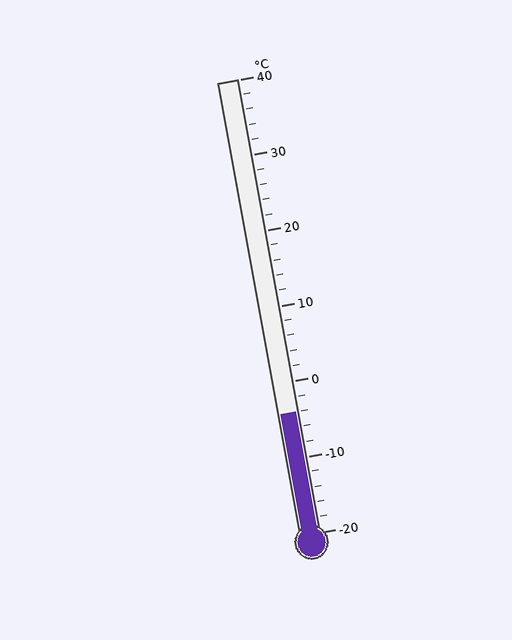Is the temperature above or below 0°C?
The temperature is below 0°C.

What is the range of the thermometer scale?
The thermometer scale ranges from -20°C to 40°C.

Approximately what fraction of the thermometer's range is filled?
The thermometer is filled to approximately 25% of its range.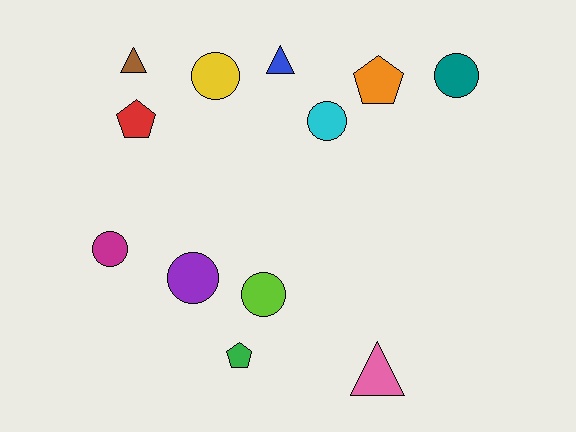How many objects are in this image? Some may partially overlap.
There are 12 objects.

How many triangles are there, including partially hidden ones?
There are 3 triangles.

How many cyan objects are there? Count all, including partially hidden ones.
There is 1 cyan object.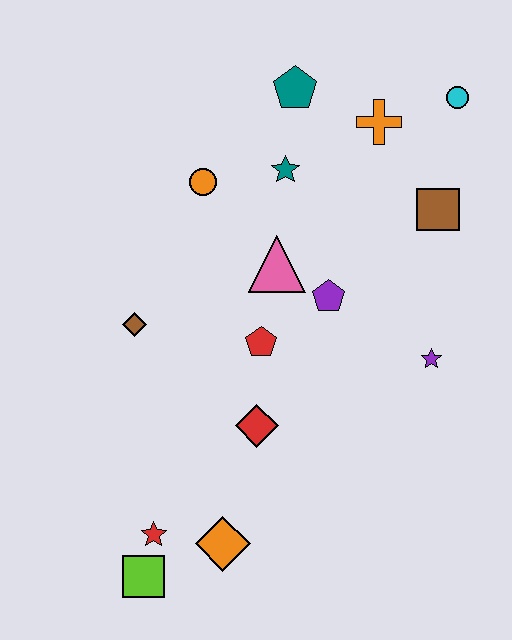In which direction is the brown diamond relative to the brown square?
The brown diamond is to the left of the brown square.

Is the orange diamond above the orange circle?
No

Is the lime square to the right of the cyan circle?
No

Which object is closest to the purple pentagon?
The pink triangle is closest to the purple pentagon.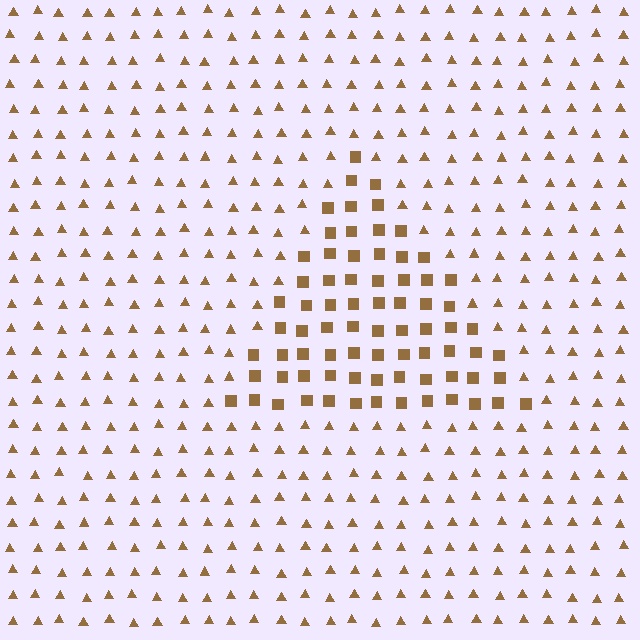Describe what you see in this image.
The image is filled with small brown elements arranged in a uniform grid. A triangle-shaped region contains squares, while the surrounding area contains triangles. The boundary is defined purely by the change in element shape.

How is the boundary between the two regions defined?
The boundary is defined by a change in element shape: squares inside vs. triangles outside. All elements share the same color and spacing.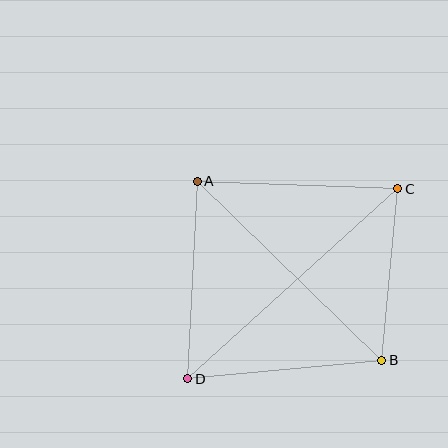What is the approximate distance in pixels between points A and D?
The distance between A and D is approximately 198 pixels.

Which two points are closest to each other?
Points B and C are closest to each other.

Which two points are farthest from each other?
Points C and D are farthest from each other.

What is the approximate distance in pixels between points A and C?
The distance between A and C is approximately 201 pixels.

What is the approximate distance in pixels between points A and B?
The distance between A and B is approximately 257 pixels.